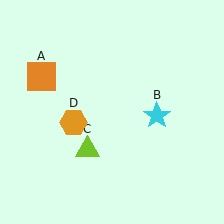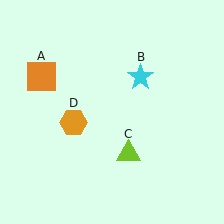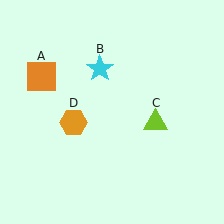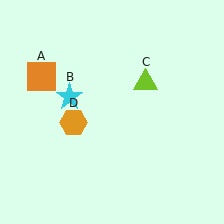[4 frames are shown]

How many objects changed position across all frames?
2 objects changed position: cyan star (object B), lime triangle (object C).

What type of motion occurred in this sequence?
The cyan star (object B), lime triangle (object C) rotated counterclockwise around the center of the scene.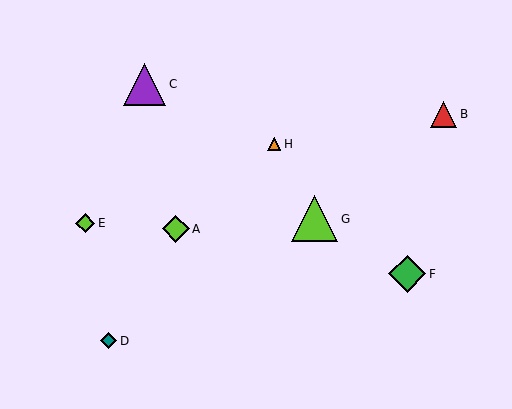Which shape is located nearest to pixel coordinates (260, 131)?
The orange triangle (labeled H) at (274, 144) is nearest to that location.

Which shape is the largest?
The lime triangle (labeled G) is the largest.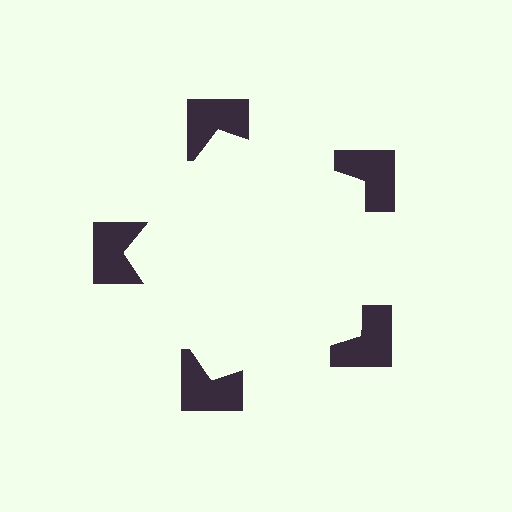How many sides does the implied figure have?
5 sides.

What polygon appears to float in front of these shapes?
An illusory pentagon — its edges are inferred from the aligned wedge cuts in the notched squares, not physically drawn.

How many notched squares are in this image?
There are 5 — one at each vertex of the illusory pentagon.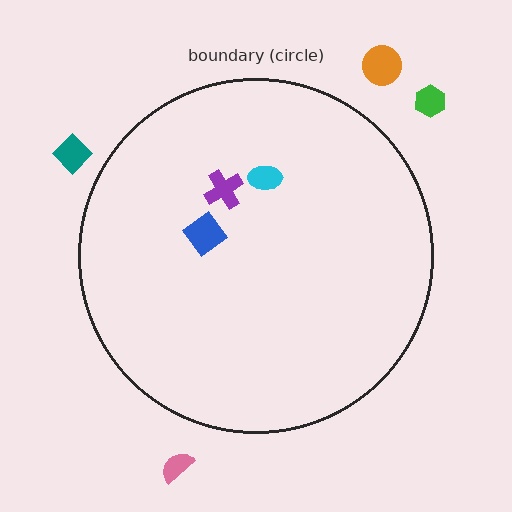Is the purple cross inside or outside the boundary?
Inside.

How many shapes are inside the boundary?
3 inside, 4 outside.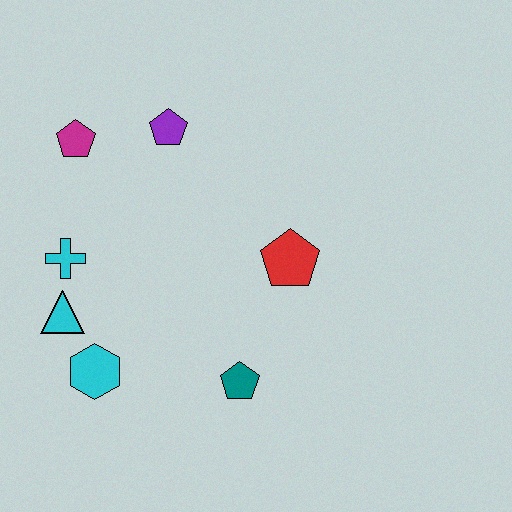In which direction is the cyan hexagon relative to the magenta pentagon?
The cyan hexagon is below the magenta pentagon.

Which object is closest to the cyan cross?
The cyan triangle is closest to the cyan cross.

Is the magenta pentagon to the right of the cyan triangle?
Yes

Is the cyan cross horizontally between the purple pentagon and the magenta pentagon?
No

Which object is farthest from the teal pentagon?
The magenta pentagon is farthest from the teal pentagon.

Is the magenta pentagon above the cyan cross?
Yes